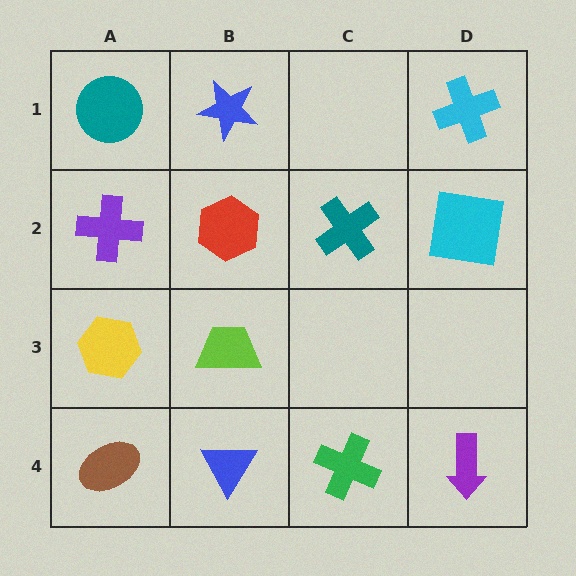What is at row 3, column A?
A yellow hexagon.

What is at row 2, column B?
A red hexagon.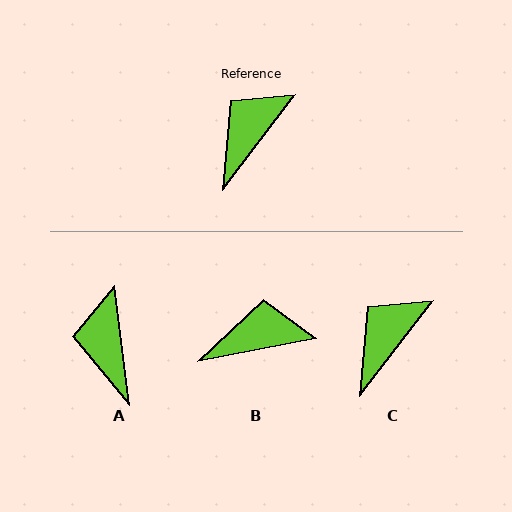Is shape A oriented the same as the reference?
No, it is off by about 45 degrees.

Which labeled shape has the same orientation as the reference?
C.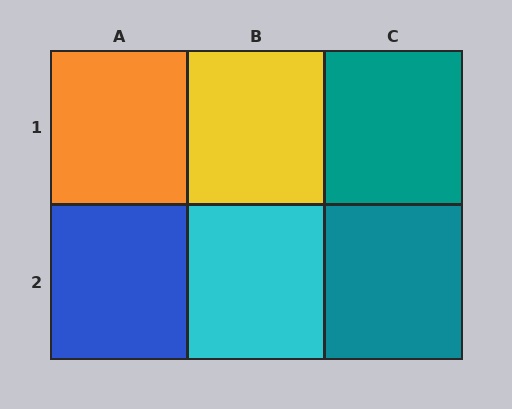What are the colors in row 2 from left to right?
Blue, cyan, teal.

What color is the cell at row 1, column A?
Orange.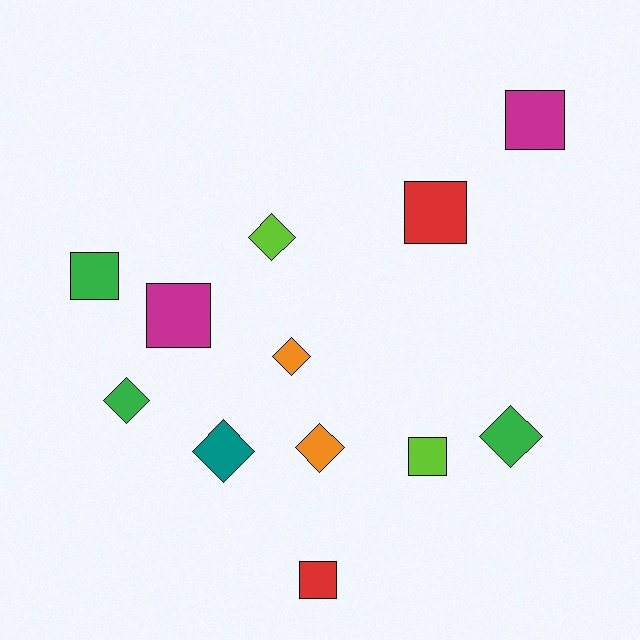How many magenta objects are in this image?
There are 2 magenta objects.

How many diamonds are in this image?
There are 6 diamonds.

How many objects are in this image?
There are 12 objects.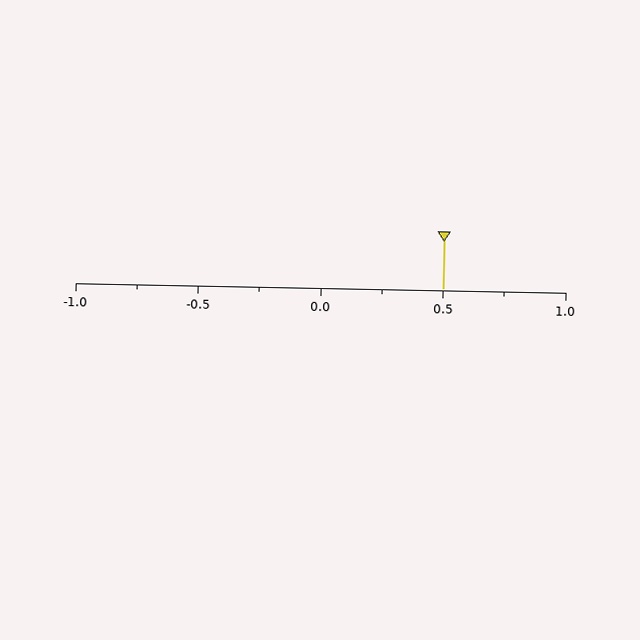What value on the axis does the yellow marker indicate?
The marker indicates approximately 0.5.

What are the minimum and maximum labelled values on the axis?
The axis runs from -1.0 to 1.0.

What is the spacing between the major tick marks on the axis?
The major ticks are spaced 0.5 apart.